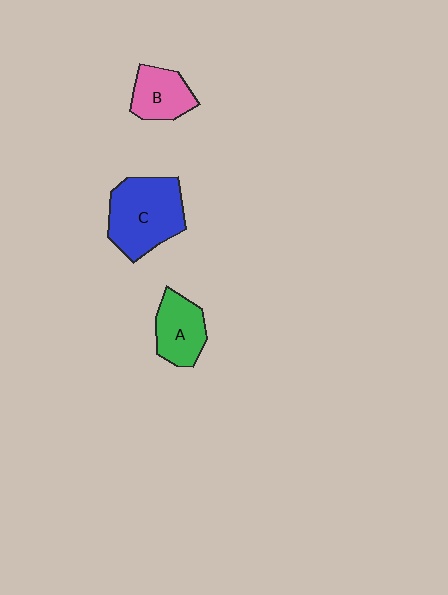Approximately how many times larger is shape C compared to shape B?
Approximately 1.8 times.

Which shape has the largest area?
Shape C (blue).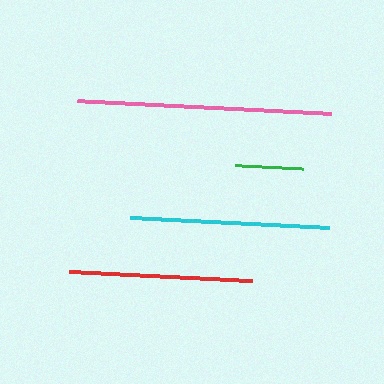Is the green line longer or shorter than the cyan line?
The cyan line is longer than the green line.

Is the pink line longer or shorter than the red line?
The pink line is longer than the red line.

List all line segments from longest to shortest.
From longest to shortest: pink, cyan, red, green.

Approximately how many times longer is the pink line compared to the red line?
The pink line is approximately 1.4 times the length of the red line.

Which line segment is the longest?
The pink line is the longest at approximately 254 pixels.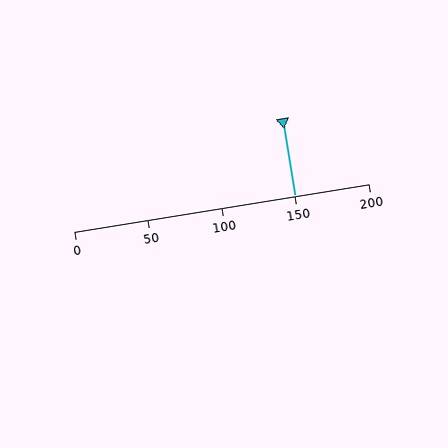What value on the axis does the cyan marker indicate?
The marker indicates approximately 150.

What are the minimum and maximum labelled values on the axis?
The axis runs from 0 to 200.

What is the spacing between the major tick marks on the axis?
The major ticks are spaced 50 apart.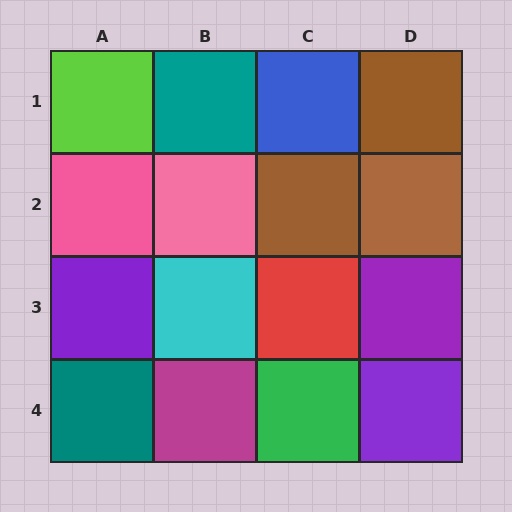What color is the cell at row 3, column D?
Purple.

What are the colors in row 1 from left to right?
Lime, teal, blue, brown.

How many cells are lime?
1 cell is lime.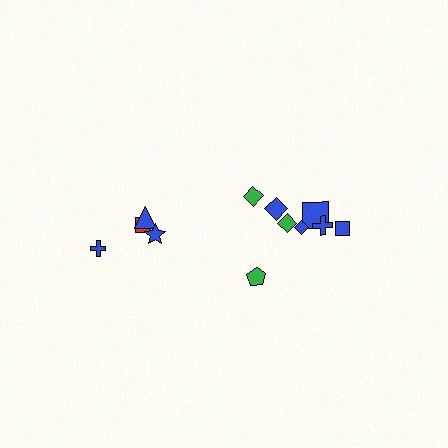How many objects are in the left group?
There are 4 objects.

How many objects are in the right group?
There are 8 objects.